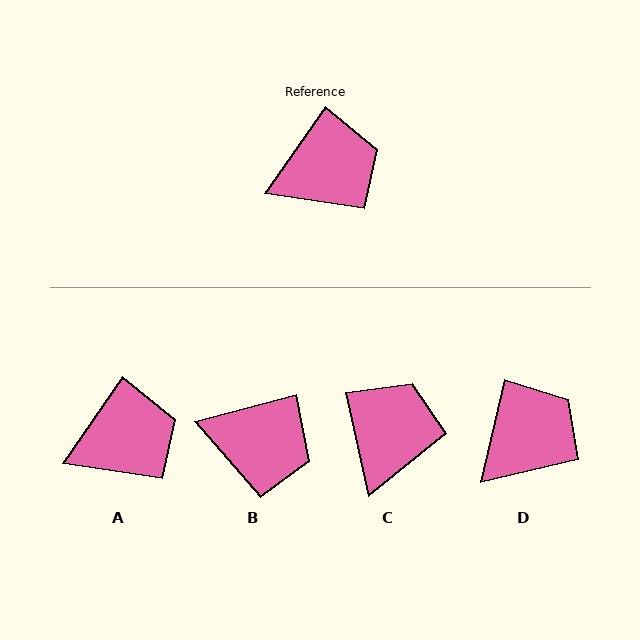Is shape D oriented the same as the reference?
No, it is off by about 22 degrees.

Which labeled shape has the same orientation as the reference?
A.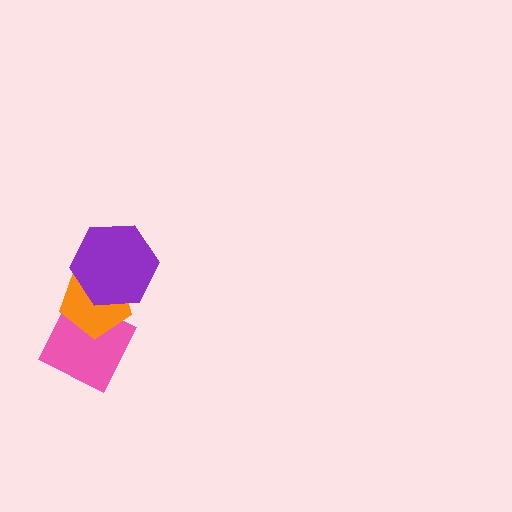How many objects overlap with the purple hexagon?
1 object overlaps with the purple hexagon.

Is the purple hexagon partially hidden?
No, no other shape covers it.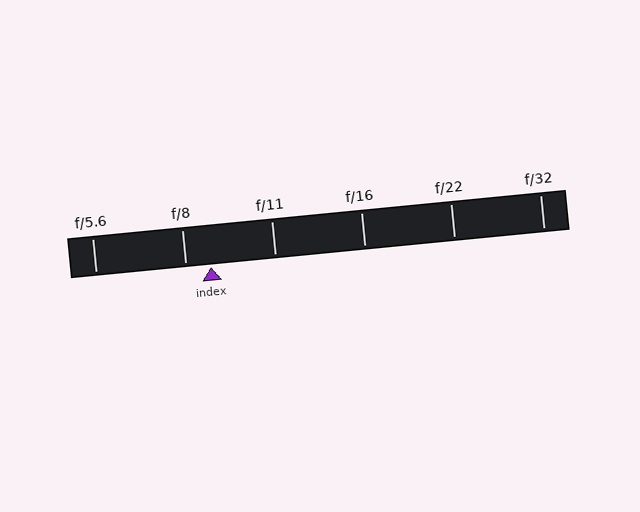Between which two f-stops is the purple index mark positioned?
The index mark is between f/8 and f/11.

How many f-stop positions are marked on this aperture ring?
There are 6 f-stop positions marked.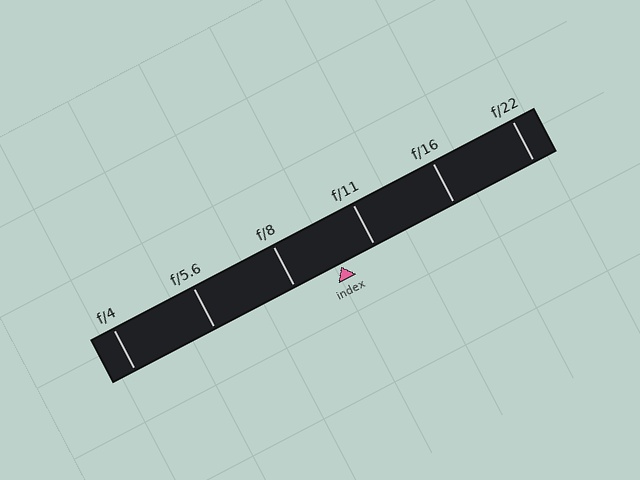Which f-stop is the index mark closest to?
The index mark is closest to f/11.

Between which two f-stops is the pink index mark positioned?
The index mark is between f/8 and f/11.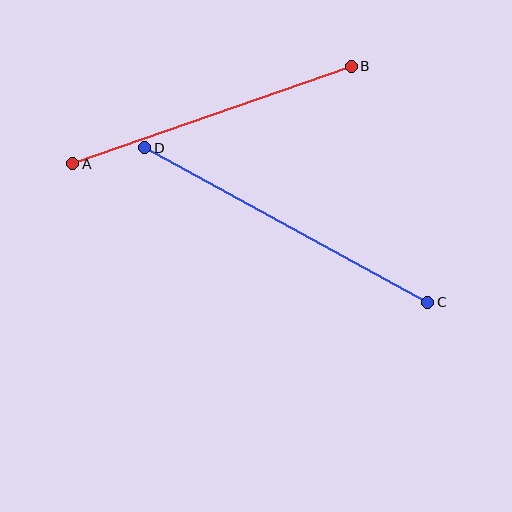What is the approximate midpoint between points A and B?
The midpoint is at approximately (212, 115) pixels.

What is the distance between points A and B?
The distance is approximately 295 pixels.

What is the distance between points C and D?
The distance is approximately 323 pixels.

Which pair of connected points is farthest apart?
Points C and D are farthest apart.